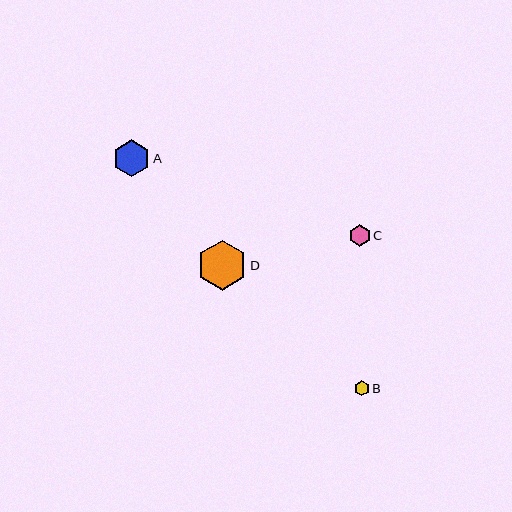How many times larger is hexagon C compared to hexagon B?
Hexagon C is approximately 1.4 times the size of hexagon B.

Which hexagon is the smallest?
Hexagon B is the smallest with a size of approximately 15 pixels.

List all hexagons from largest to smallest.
From largest to smallest: D, A, C, B.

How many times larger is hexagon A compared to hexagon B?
Hexagon A is approximately 2.4 times the size of hexagon B.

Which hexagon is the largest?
Hexagon D is the largest with a size of approximately 50 pixels.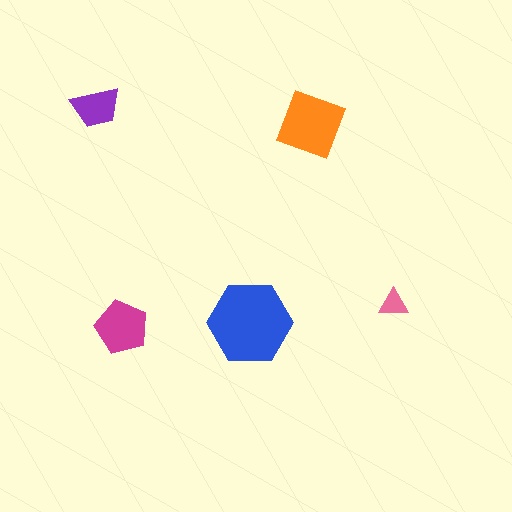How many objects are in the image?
There are 5 objects in the image.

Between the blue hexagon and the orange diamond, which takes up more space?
The blue hexagon.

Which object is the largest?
The blue hexagon.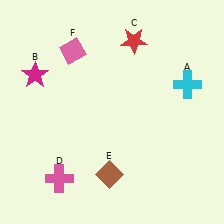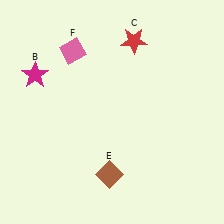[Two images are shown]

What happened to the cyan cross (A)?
The cyan cross (A) was removed in Image 2. It was in the top-right area of Image 1.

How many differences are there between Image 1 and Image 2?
There are 2 differences between the two images.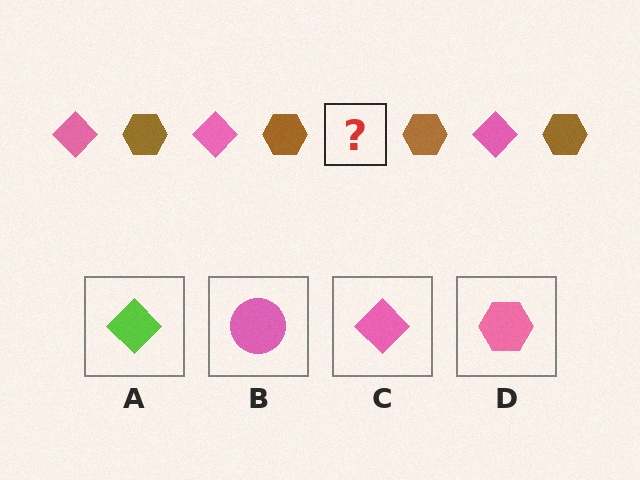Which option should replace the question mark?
Option C.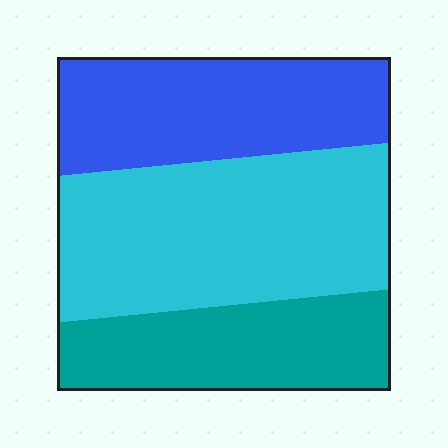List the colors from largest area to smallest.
From largest to smallest: cyan, blue, teal.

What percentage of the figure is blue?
Blue covers 31% of the figure.